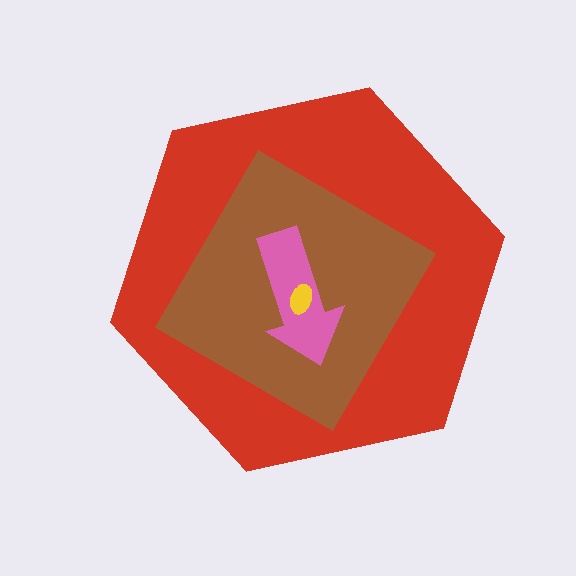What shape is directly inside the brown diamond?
The pink arrow.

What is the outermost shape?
The red hexagon.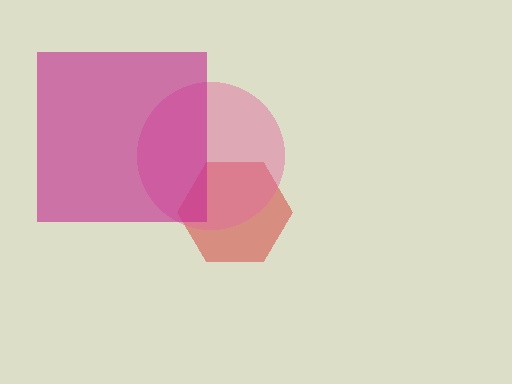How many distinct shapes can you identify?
There are 3 distinct shapes: a red hexagon, a pink circle, a magenta square.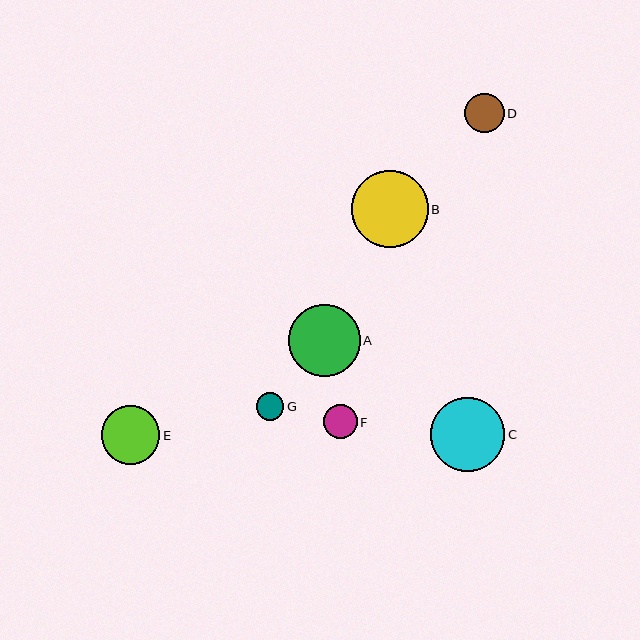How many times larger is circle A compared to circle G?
Circle A is approximately 2.7 times the size of circle G.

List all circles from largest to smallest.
From largest to smallest: B, C, A, E, D, F, G.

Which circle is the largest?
Circle B is the largest with a size of approximately 77 pixels.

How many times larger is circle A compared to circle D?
Circle A is approximately 1.8 times the size of circle D.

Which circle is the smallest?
Circle G is the smallest with a size of approximately 27 pixels.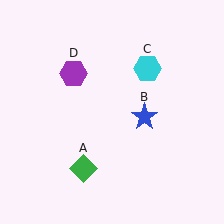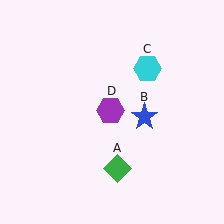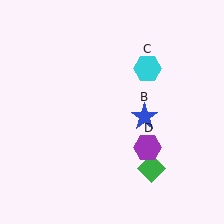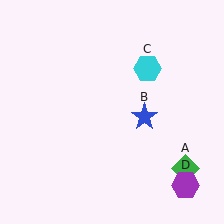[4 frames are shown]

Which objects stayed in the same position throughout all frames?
Blue star (object B) and cyan hexagon (object C) remained stationary.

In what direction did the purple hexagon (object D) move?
The purple hexagon (object D) moved down and to the right.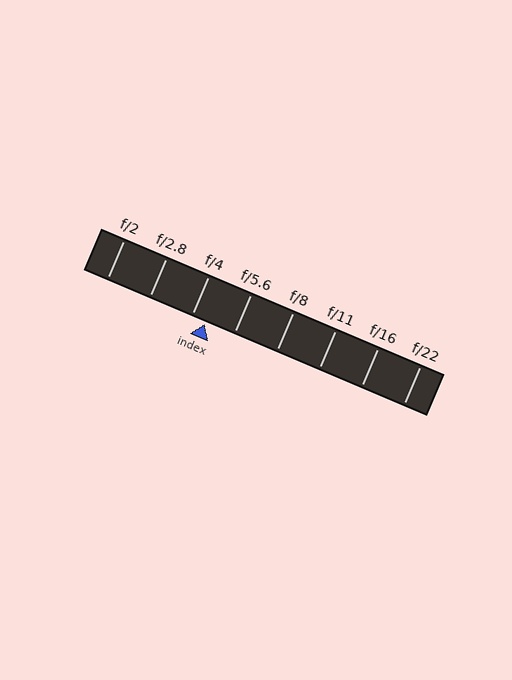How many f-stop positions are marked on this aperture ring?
There are 8 f-stop positions marked.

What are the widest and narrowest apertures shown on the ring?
The widest aperture shown is f/2 and the narrowest is f/22.